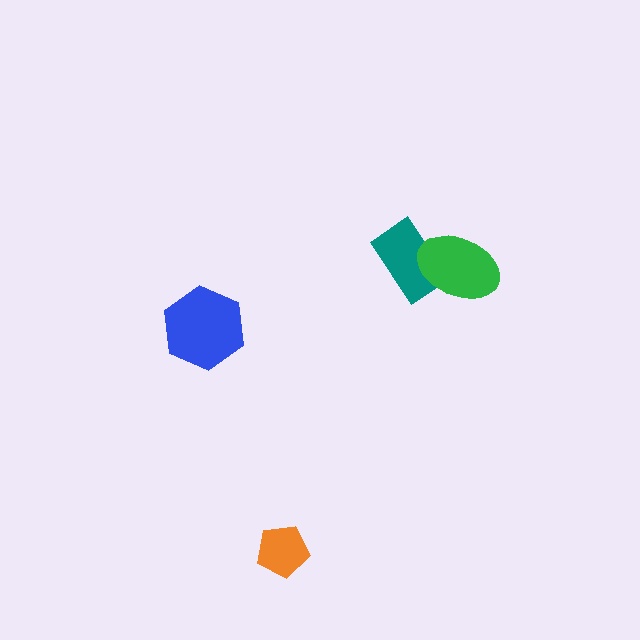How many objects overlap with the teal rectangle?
1 object overlaps with the teal rectangle.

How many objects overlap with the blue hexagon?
0 objects overlap with the blue hexagon.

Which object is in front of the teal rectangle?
The green ellipse is in front of the teal rectangle.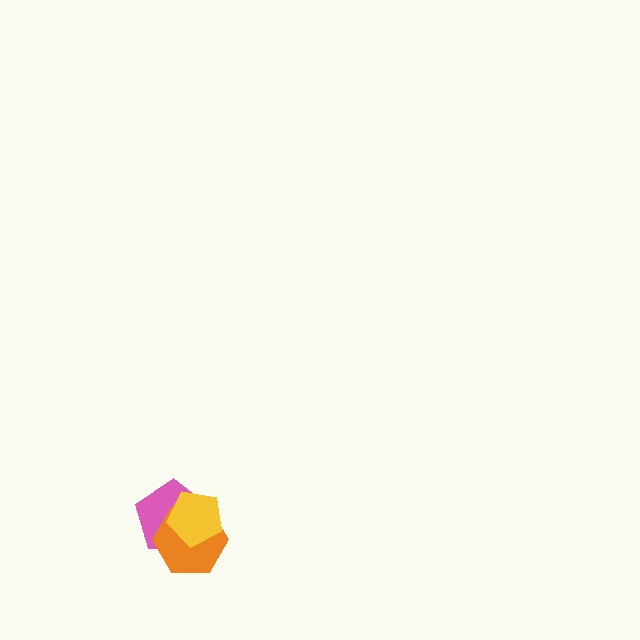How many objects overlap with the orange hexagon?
2 objects overlap with the orange hexagon.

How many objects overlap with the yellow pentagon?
2 objects overlap with the yellow pentagon.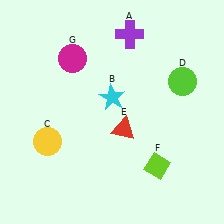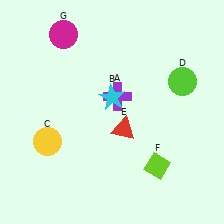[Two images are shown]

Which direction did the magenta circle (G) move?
The magenta circle (G) moved up.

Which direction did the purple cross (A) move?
The purple cross (A) moved down.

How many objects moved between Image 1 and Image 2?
2 objects moved between the two images.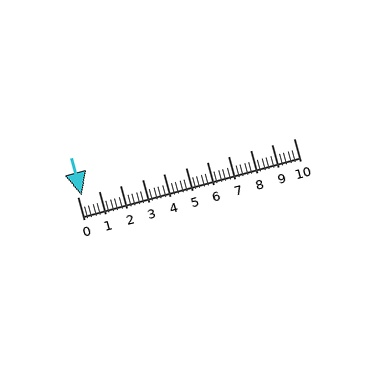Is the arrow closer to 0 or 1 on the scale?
The arrow is closer to 0.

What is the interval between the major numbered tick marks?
The major tick marks are spaced 1 units apart.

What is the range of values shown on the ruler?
The ruler shows values from 0 to 10.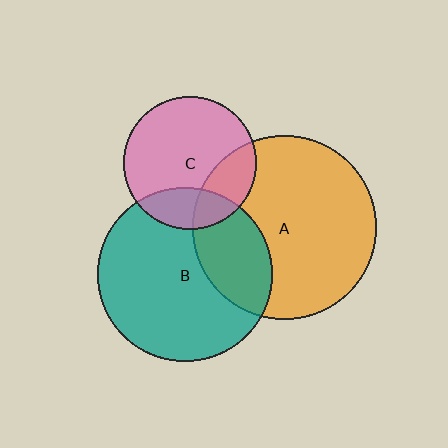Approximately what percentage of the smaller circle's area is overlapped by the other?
Approximately 30%.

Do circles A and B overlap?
Yes.